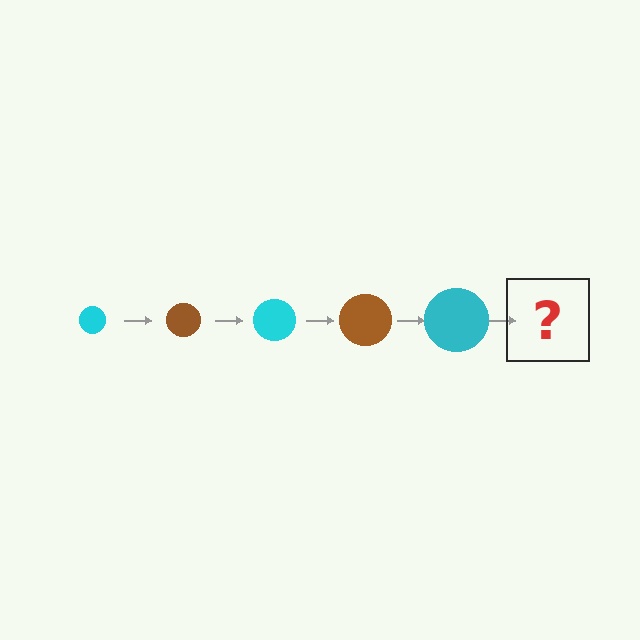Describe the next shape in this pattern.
It should be a brown circle, larger than the previous one.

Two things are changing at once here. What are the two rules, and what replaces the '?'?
The two rules are that the circle grows larger each step and the color cycles through cyan and brown. The '?' should be a brown circle, larger than the previous one.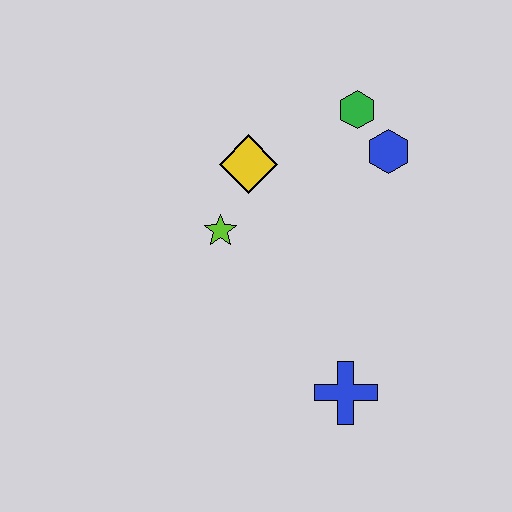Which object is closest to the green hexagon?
The blue hexagon is closest to the green hexagon.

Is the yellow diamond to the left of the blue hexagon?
Yes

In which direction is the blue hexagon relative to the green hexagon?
The blue hexagon is below the green hexagon.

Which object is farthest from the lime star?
The blue cross is farthest from the lime star.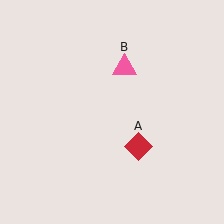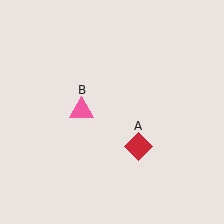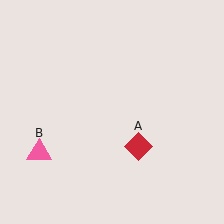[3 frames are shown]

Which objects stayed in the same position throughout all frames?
Red diamond (object A) remained stationary.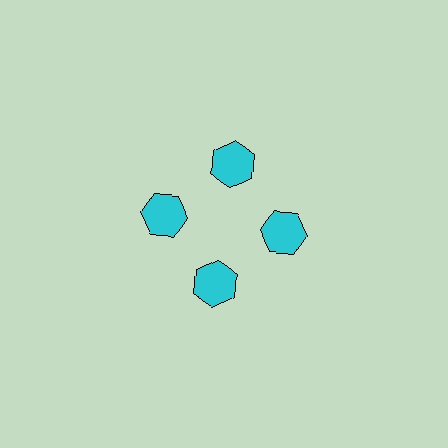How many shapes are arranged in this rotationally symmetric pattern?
There are 4 shapes, arranged in 4 groups of 1.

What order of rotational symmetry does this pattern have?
This pattern has 4-fold rotational symmetry.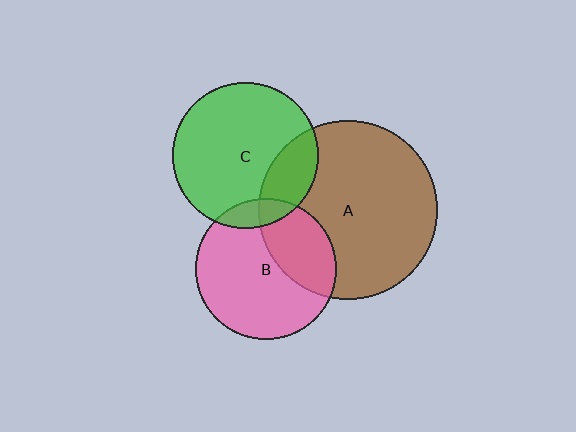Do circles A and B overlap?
Yes.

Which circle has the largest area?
Circle A (brown).